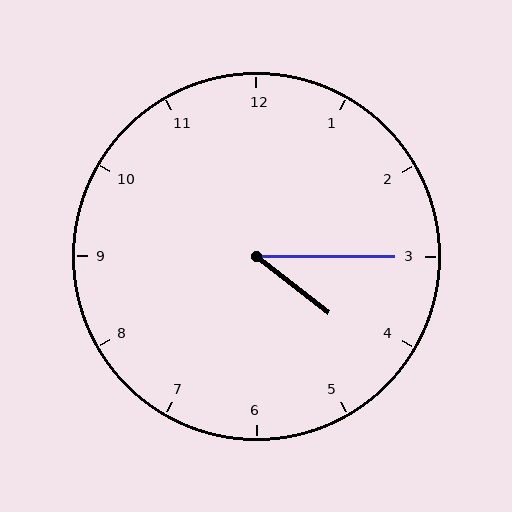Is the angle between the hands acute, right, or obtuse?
It is acute.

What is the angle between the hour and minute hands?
Approximately 38 degrees.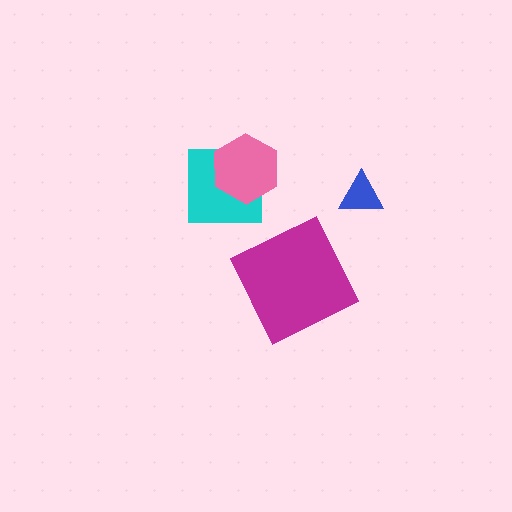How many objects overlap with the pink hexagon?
1 object overlaps with the pink hexagon.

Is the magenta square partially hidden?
No, no other shape covers it.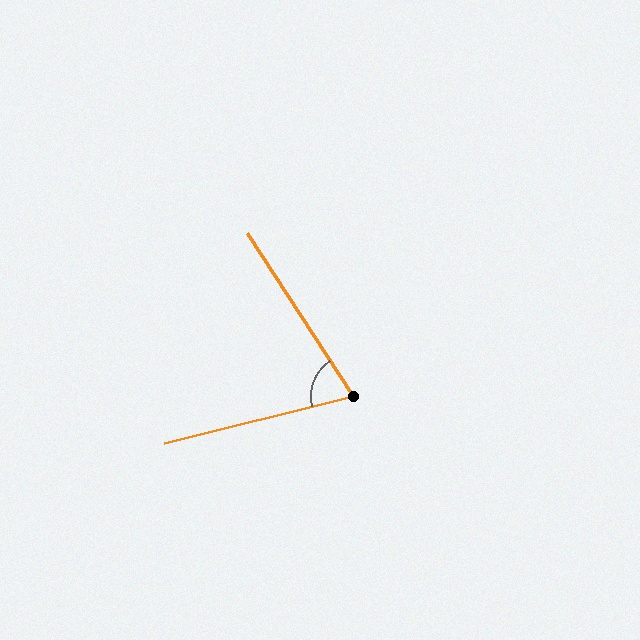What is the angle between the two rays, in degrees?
Approximately 71 degrees.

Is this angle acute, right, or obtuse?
It is acute.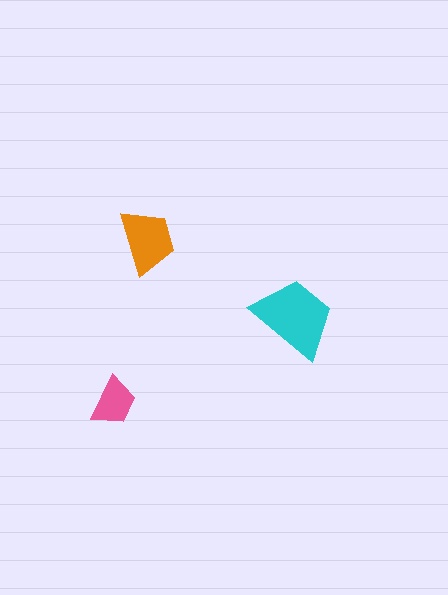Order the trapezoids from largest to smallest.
the cyan one, the orange one, the pink one.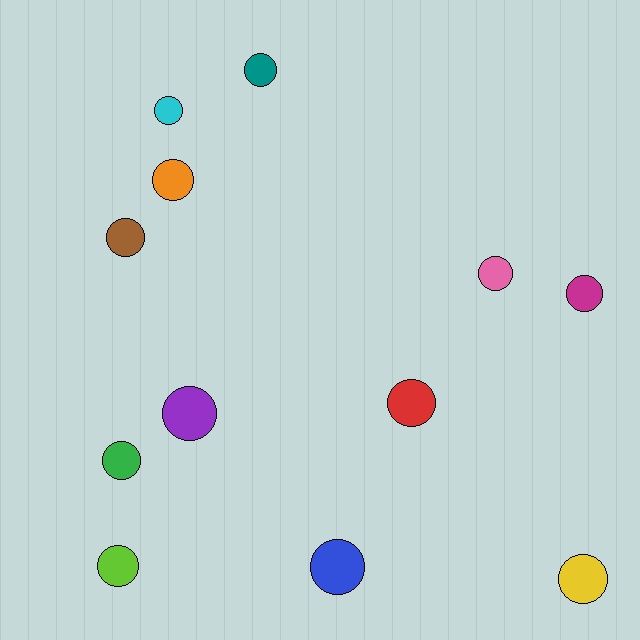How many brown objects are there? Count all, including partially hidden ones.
There is 1 brown object.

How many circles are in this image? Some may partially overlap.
There are 12 circles.